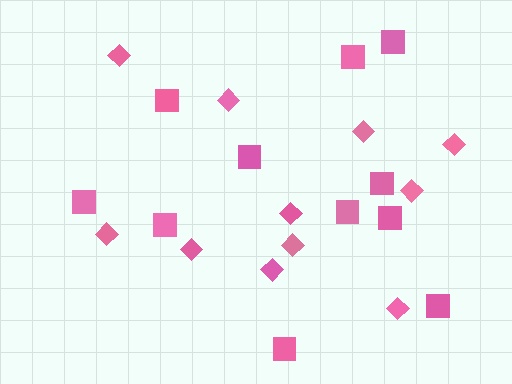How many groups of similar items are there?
There are 2 groups: one group of squares (11) and one group of diamonds (11).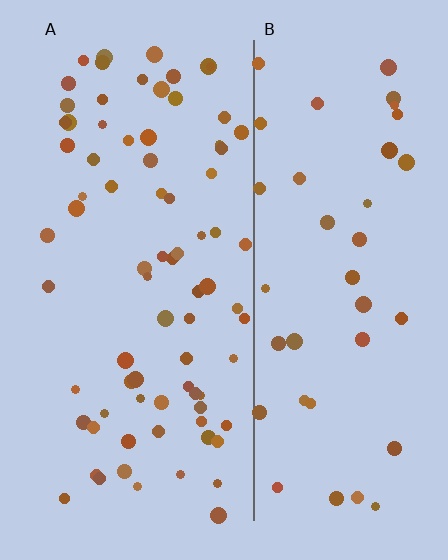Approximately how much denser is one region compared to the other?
Approximately 1.9× — region A over region B.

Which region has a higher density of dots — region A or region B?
A (the left).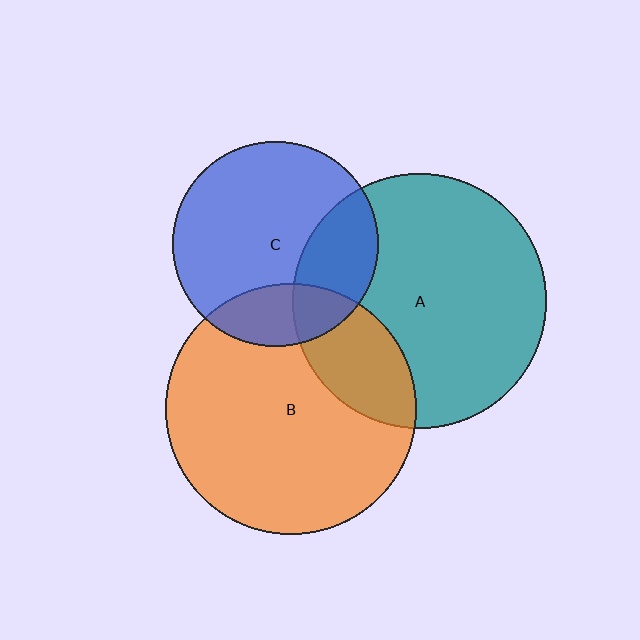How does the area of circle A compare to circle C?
Approximately 1.5 times.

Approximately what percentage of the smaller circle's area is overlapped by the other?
Approximately 20%.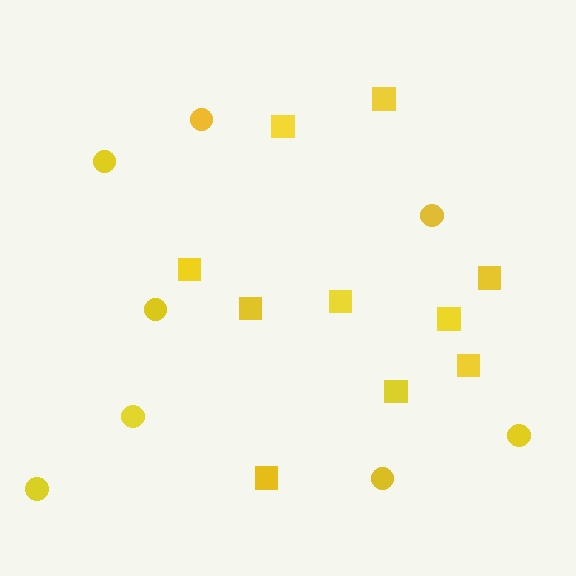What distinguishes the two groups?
There are 2 groups: one group of circles (8) and one group of squares (10).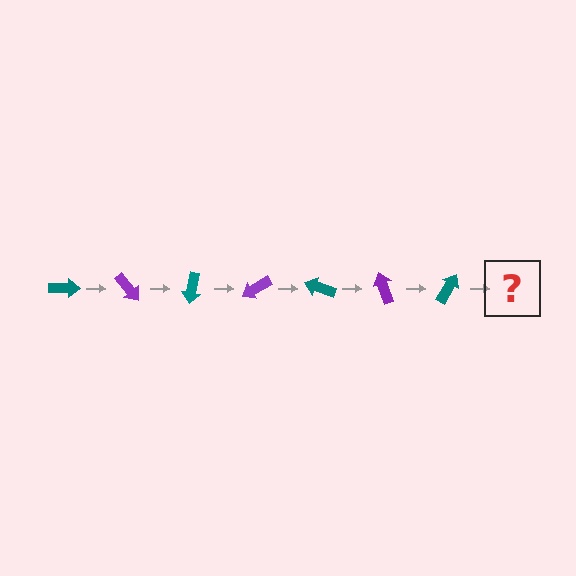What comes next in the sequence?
The next element should be a purple arrow, rotated 350 degrees from the start.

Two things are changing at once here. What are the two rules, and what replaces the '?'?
The two rules are that it rotates 50 degrees each step and the color cycles through teal and purple. The '?' should be a purple arrow, rotated 350 degrees from the start.